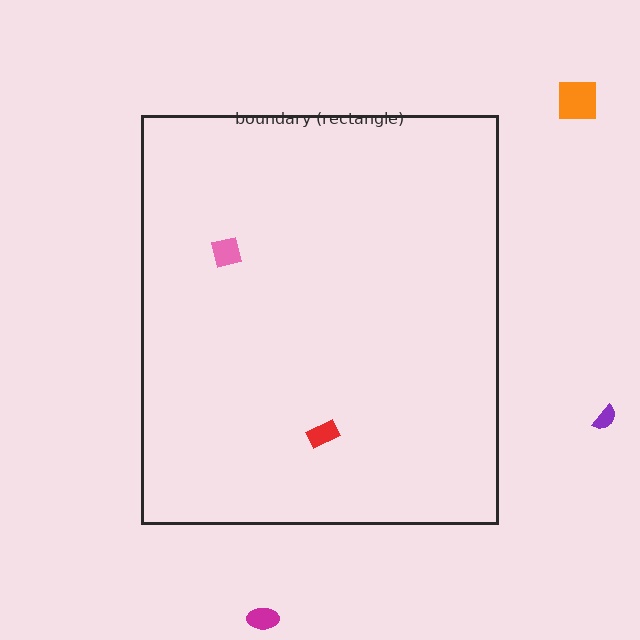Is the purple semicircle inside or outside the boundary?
Outside.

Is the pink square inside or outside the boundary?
Inside.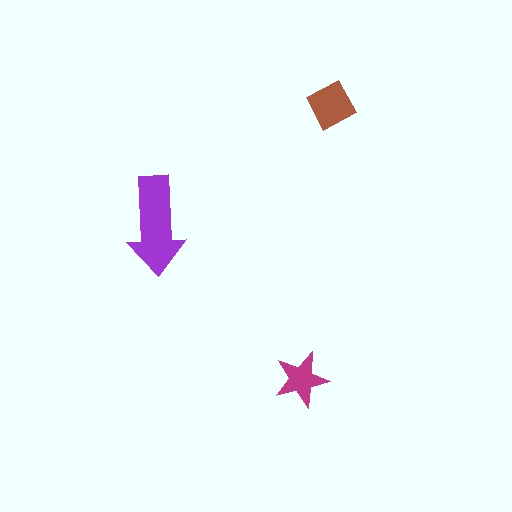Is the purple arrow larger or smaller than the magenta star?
Larger.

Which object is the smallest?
The magenta star.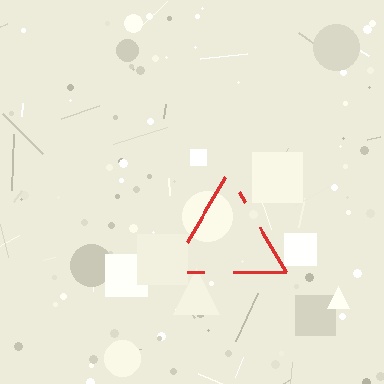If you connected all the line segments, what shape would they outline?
They would outline a triangle.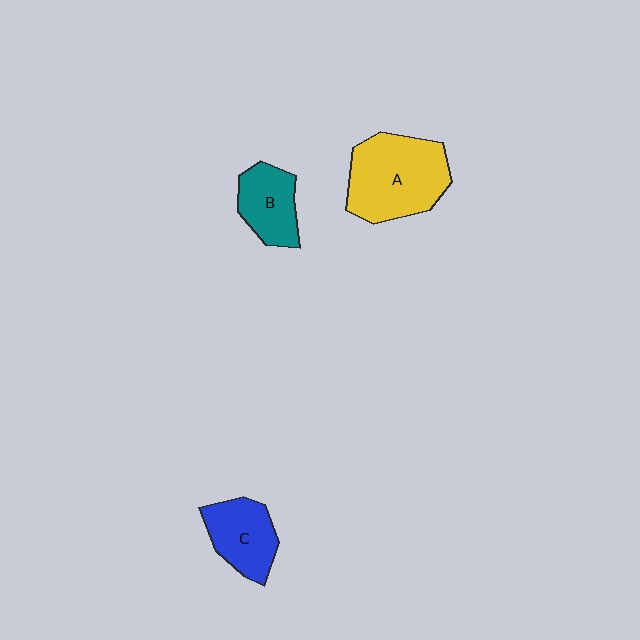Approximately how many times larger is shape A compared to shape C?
Approximately 1.7 times.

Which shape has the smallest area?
Shape B (teal).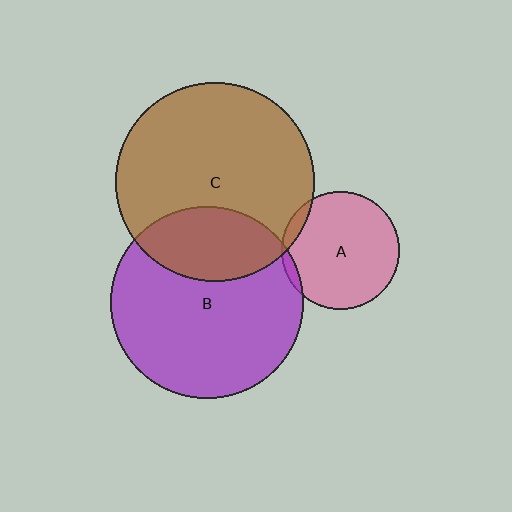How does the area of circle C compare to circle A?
Approximately 2.8 times.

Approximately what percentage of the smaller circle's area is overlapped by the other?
Approximately 5%.